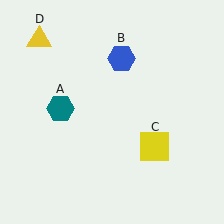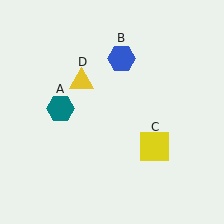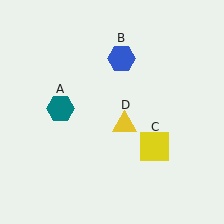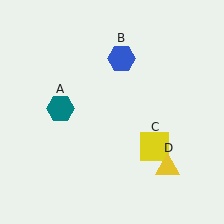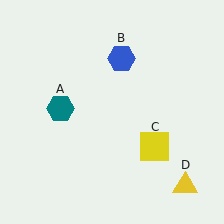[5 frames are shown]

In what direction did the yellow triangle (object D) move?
The yellow triangle (object D) moved down and to the right.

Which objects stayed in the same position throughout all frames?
Teal hexagon (object A) and blue hexagon (object B) and yellow square (object C) remained stationary.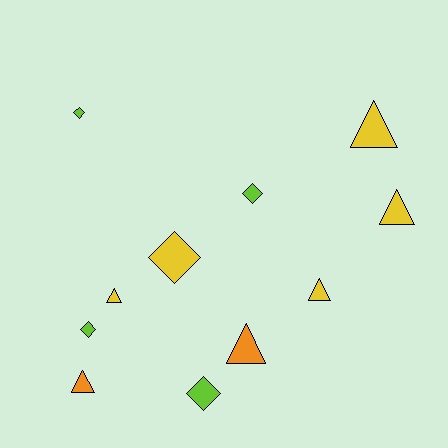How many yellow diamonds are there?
There is 1 yellow diamond.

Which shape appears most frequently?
Triangle, with 6 objects.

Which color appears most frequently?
Yellow, with 5 objects.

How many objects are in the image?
There are 11 objects.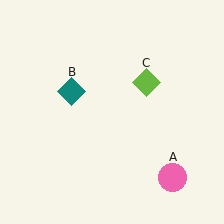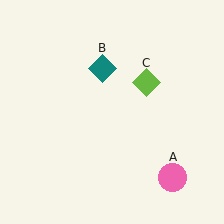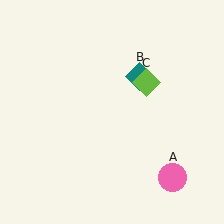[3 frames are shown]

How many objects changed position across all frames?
1 object changed position: teal diamond (object B).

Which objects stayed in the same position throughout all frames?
Pink circle (object A) and lime diamond (object C) remained stationary.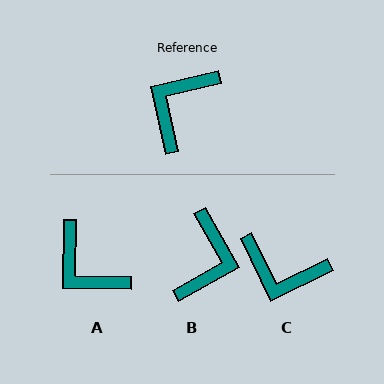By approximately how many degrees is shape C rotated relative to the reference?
Approximately 103 degrees counter-clockwise.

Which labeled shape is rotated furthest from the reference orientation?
B, about 164 degrees away.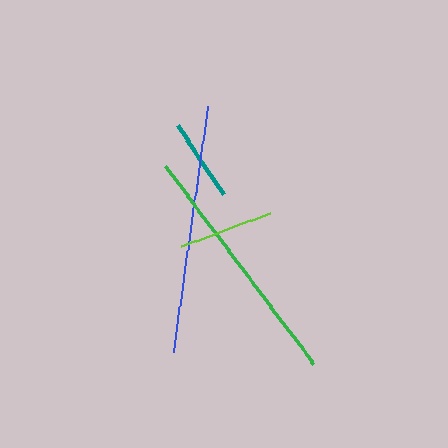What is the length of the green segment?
The green segment is approximately 247 pixels long.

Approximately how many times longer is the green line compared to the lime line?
The green line is approximately 2.6 times the length of the lime line.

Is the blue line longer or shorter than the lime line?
The blue line is longer than the lime line.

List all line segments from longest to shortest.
From longest to shortest: blue, green, lime, teal.